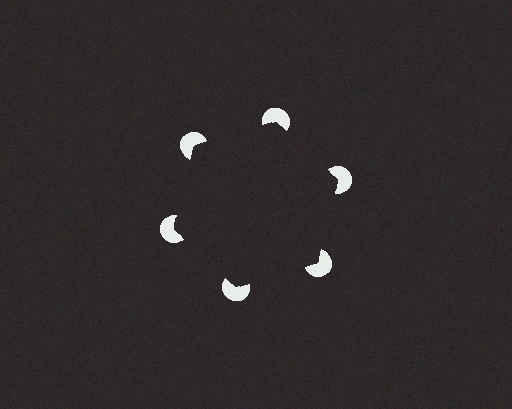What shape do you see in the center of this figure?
An illusory hexagon — its edges are inferred from the aligned wedge cuts in the pac-man discs, not physically drawn.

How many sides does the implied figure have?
6 sides.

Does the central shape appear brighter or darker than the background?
It typically appears slightly darker than the background, even though no actual brightness change is drawn.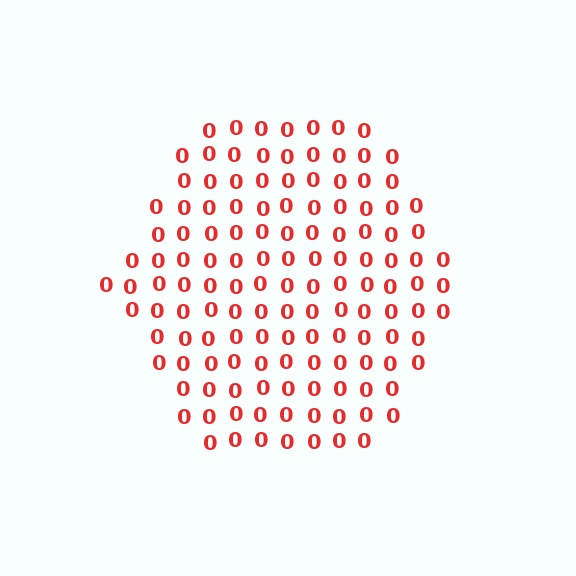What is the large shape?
The large shape is a hexagon.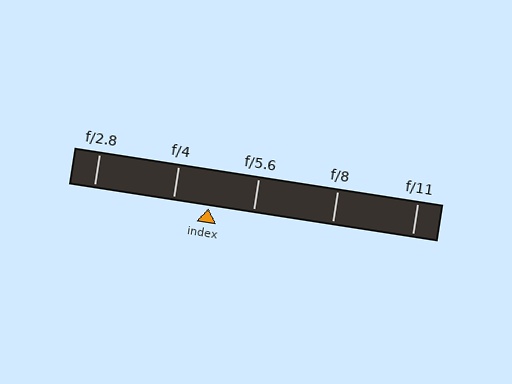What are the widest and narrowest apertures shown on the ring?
The widest aperture shown is f/2.8 and the narrowest is f/11.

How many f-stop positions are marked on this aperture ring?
There are 5 f-stop positions marked.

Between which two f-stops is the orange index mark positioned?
The index mark is between f/4 and f/5.6.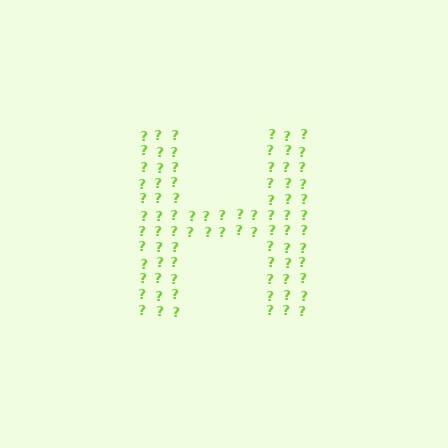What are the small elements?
The small elements are question marks.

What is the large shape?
The large shape is the letter H.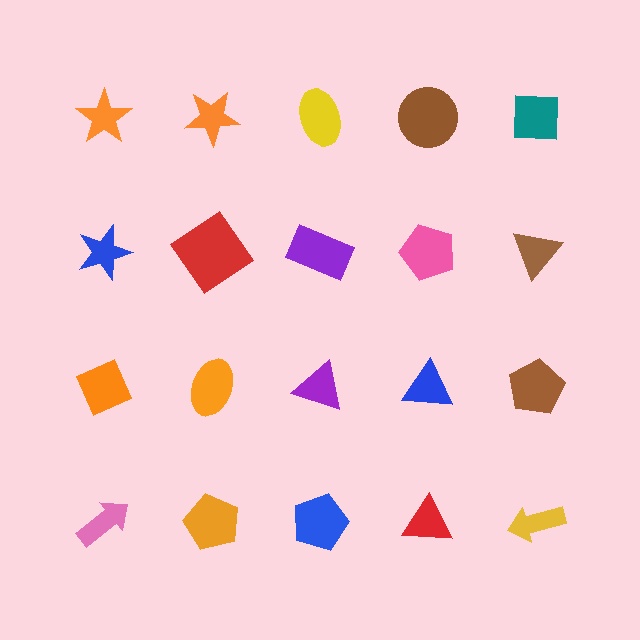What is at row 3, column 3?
A purple triangle.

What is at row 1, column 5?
A teal square.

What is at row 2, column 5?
A brown triangle.